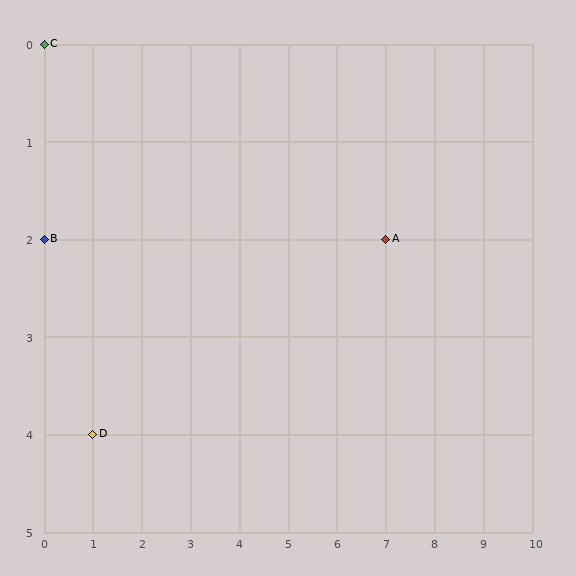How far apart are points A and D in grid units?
Points A and D are 6 columns and 2 rows apart (about 6.3 grid units diagonally).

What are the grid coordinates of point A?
Point A is at grid coordinates (7, 2).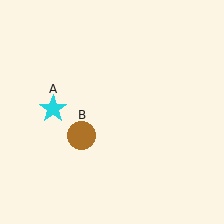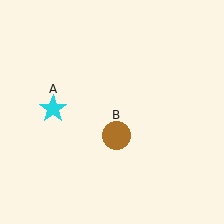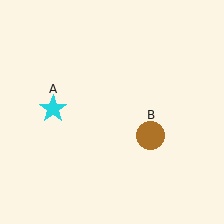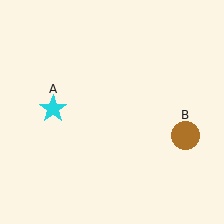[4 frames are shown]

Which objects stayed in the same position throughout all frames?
Cyan star (object A) remained stationary.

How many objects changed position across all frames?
1 object changed position: brown circle (object B).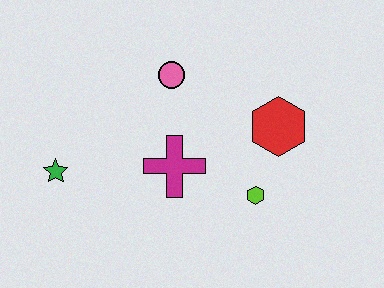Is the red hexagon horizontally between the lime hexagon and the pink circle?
No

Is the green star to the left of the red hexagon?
Yes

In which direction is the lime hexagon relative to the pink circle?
The lime hexagon is below the pink circle.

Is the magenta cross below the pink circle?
Yes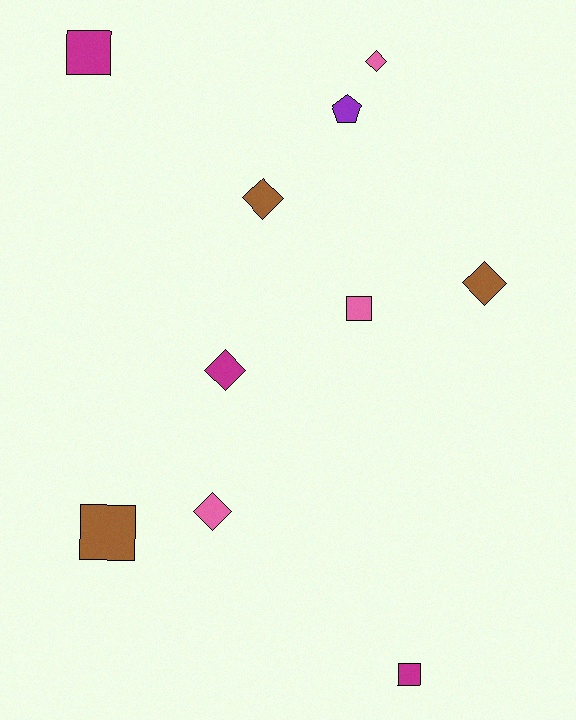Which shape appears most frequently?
Diamond, with 5 objects.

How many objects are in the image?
There are 10 objects.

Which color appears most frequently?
Magenta, with 3 objects.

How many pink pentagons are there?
There are no pink pentagons.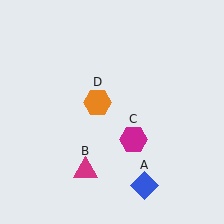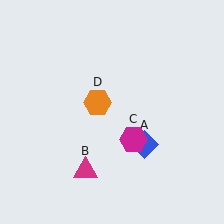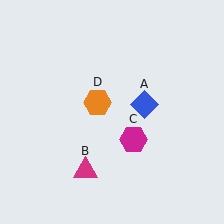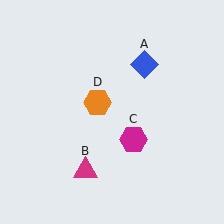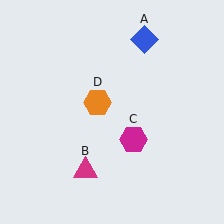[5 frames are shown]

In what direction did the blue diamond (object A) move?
The blue diamond (object A) moved up.